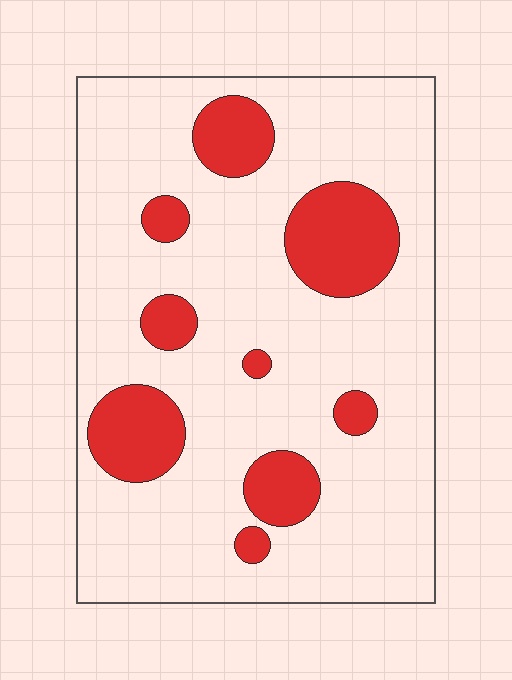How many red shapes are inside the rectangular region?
9.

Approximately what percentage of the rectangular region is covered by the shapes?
Approximately 20%.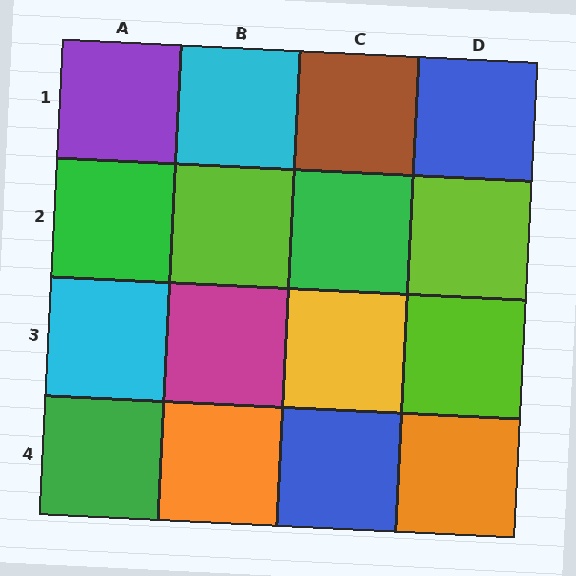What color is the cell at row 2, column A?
Green.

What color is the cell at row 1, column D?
Blue.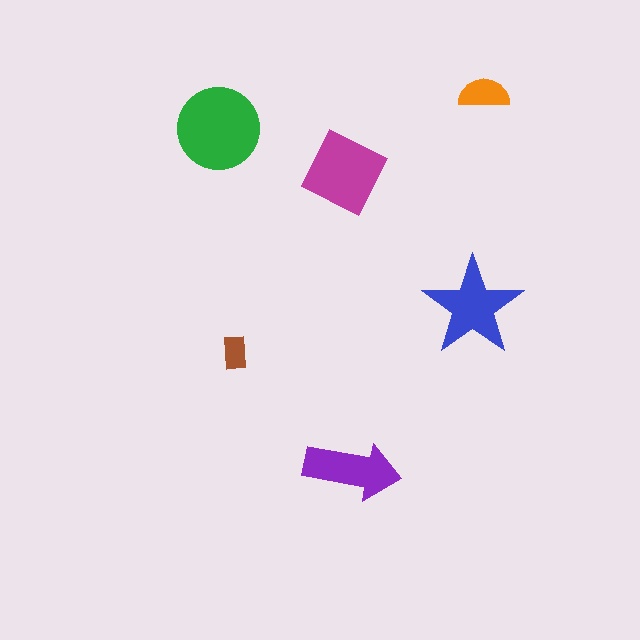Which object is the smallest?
The brown rectangle.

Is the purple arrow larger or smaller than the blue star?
Smaller.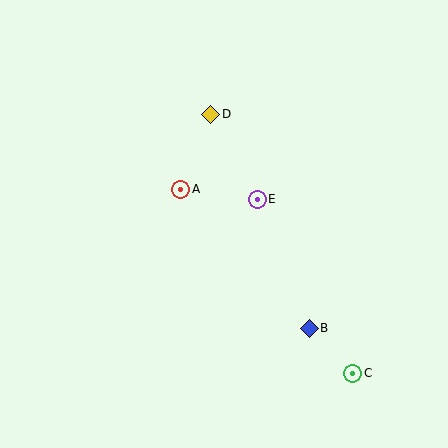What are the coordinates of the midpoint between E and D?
The midpoint between E and D is at (234, 157).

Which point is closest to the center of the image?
Point E at (257, 199) is closest to the center.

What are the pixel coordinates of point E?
Point E is at (257, 199).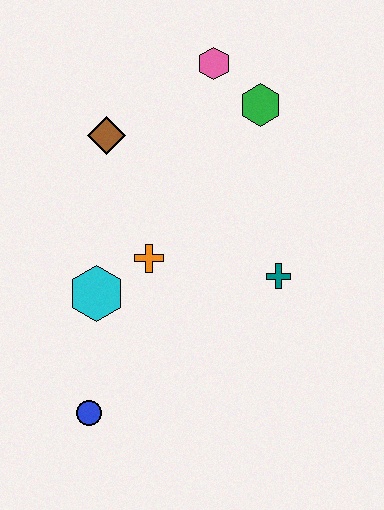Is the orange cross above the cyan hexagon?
Yes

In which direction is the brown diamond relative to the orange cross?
The brown diamond is above the orange cross.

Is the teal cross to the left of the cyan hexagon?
No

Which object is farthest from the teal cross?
The blue circle is farthest from the teal cross.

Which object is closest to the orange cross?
The cyan hexagon is closest to the orange cross.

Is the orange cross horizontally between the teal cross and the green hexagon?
No